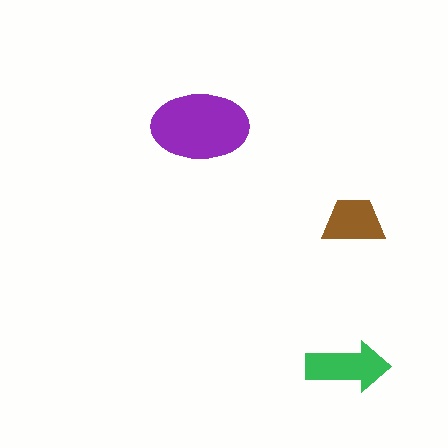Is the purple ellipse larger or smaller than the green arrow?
Larger.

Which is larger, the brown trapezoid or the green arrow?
The green arrow.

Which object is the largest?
The purple ellipse.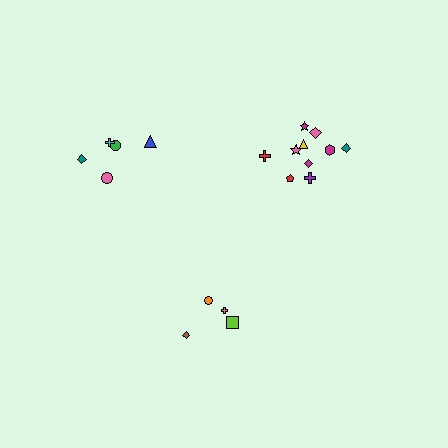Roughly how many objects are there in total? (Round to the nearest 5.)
Roughly 20 objects in total.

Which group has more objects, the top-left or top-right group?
The top-right group.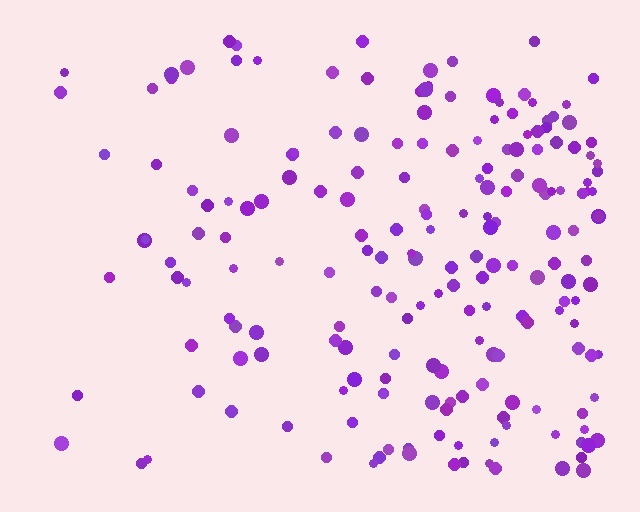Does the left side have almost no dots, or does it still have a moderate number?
Still a moderate number, just noticeably fewer than the right.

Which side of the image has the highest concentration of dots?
The right.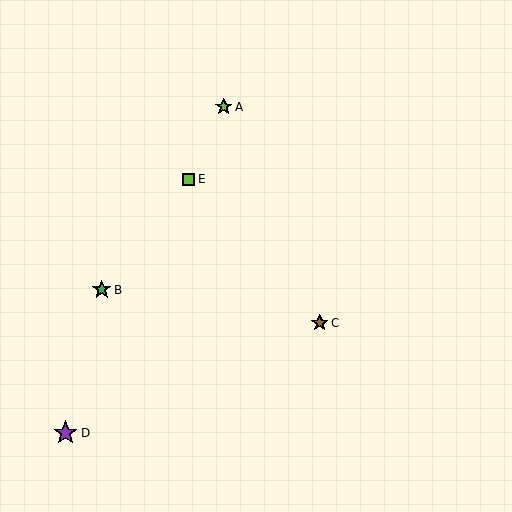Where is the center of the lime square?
The center of the lime square is at (188, 179).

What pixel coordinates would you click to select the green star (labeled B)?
Click at (102, 290) to select the green star B.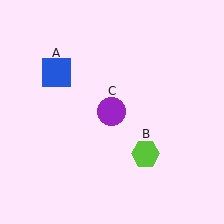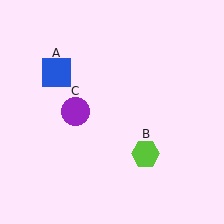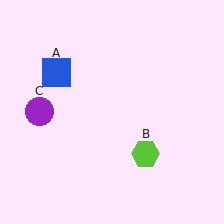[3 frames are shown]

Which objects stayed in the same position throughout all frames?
Blue square (object A) and lime hexagon (object B) remained stationary.